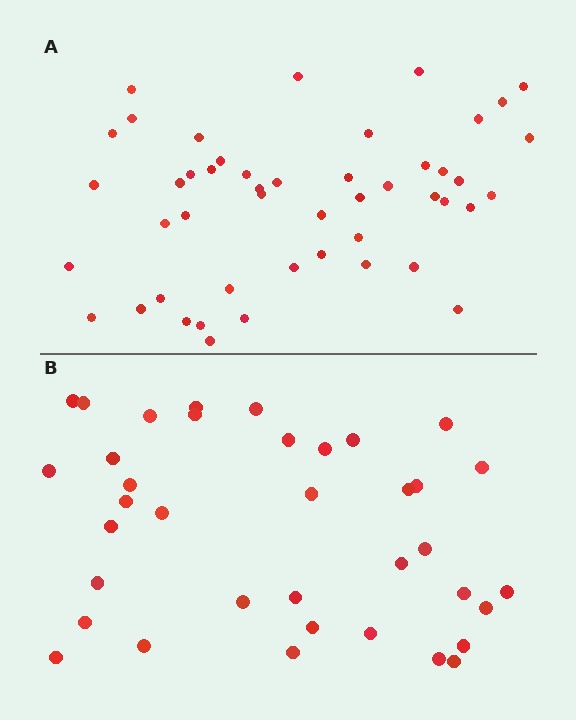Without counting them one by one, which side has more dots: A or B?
Region A (the top region) has more dots.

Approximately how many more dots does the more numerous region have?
Region A has roughly 12 or so more dots than region B.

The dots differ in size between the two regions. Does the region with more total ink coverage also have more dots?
No. Region B has more total ink coverage because its dots are larger, but region A actually contains more individual dots. Total area can be misleading — the number of items is what matters here.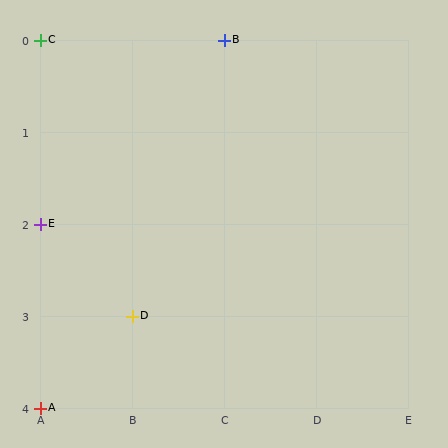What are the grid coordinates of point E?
Point E is at grid coordinates (A, 2).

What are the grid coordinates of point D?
Point D is at grid coordinates (B, 3).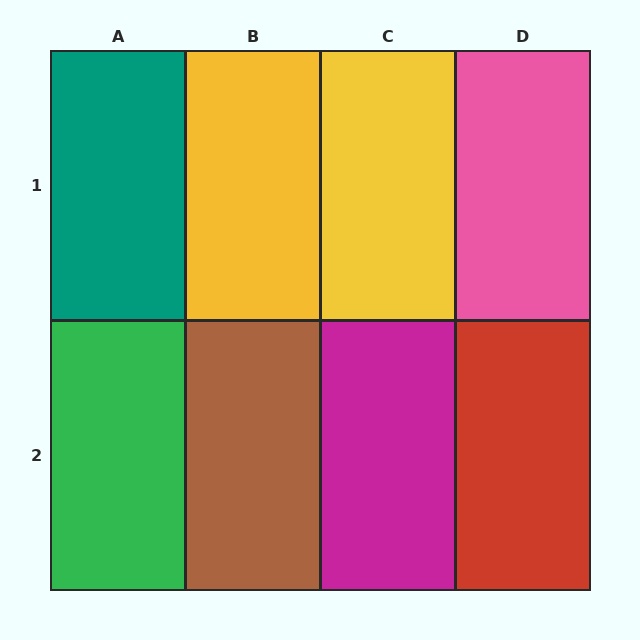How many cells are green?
1 cell is green.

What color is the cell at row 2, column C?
Magenta.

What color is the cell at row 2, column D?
Red.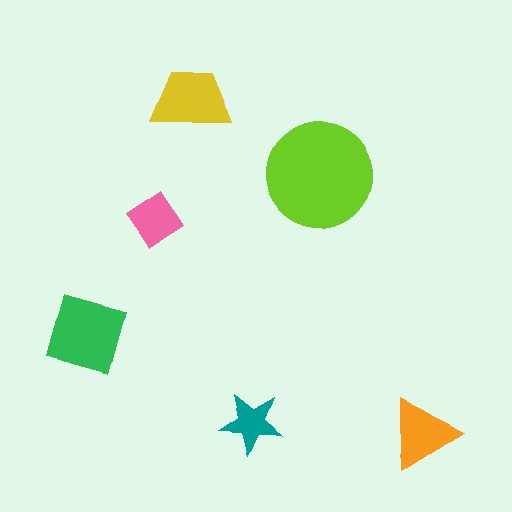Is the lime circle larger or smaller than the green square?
Larger.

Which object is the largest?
The lime circle.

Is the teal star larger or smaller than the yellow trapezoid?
Smaller.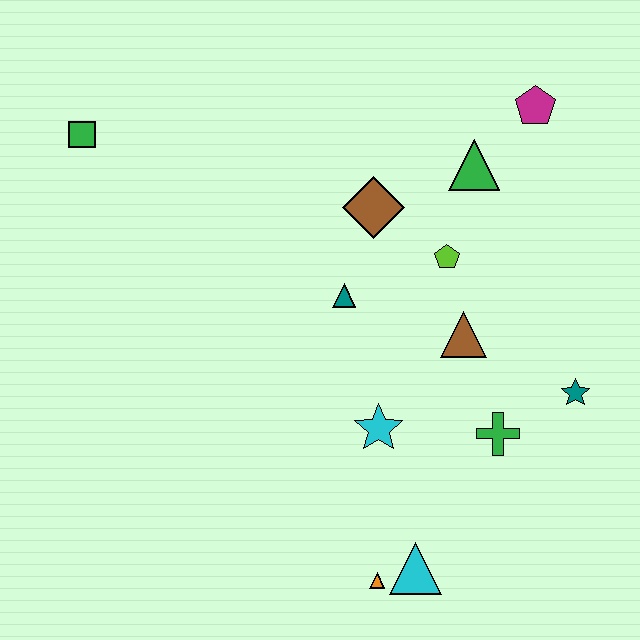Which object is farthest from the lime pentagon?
The green square is farthest from the lime pentagon.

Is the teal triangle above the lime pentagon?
No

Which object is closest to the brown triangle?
The lime pentagon is closest to the brown triangle.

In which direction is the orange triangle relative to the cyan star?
The orange triangle is below the cyan star.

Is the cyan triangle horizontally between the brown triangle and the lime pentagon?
No